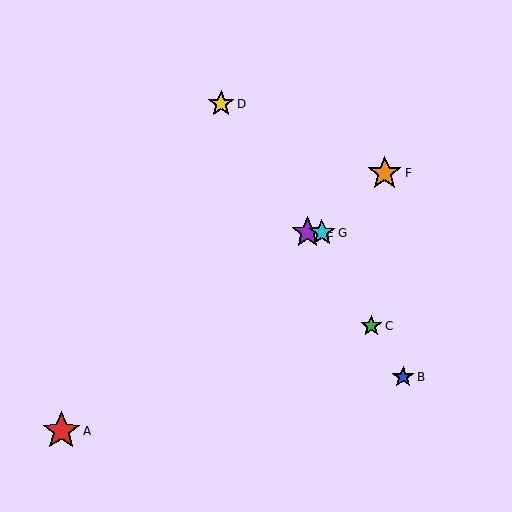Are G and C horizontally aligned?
No, G is at y≈233 and C is at y≈326.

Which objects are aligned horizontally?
Objects E, G are aligned horizontally.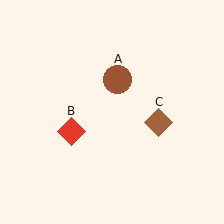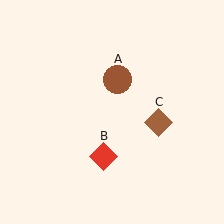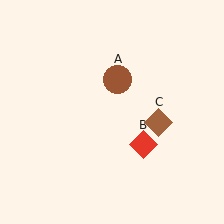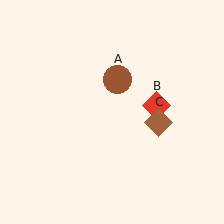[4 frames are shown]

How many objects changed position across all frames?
1 object changed position: red diamond (object B).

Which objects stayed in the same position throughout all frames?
Brown circle (object A) and brown diamond (object C) remained stationary.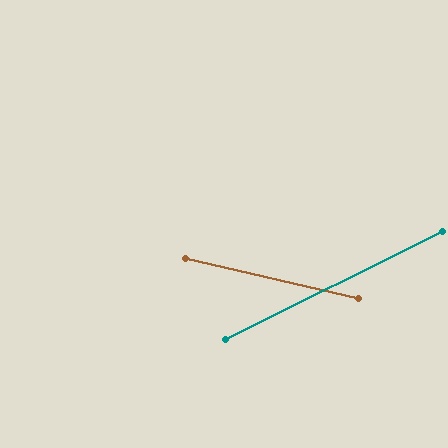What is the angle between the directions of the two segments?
Approximately 39 degrees.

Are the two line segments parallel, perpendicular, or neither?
Neither parallel nor perpendicular — they differ by about 39°.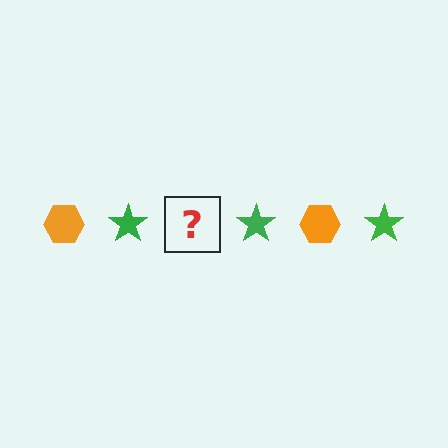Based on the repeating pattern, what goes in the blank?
The blank should be an orange hexagon.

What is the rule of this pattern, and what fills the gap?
The rule is that the pattern alternates between orange hexagon and green star. The gap should be filled with an orange hexagon.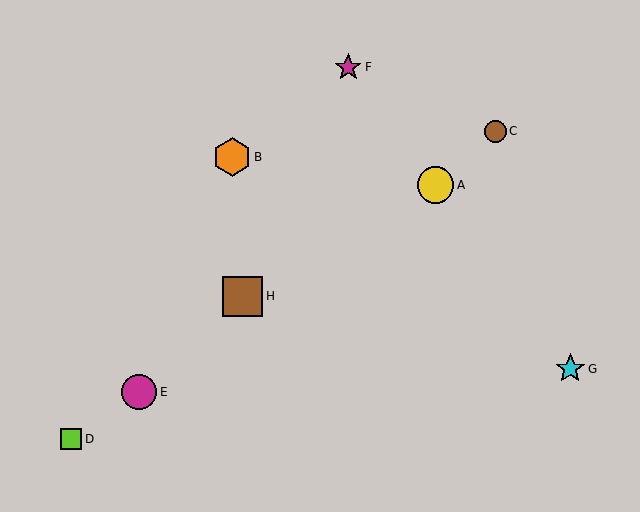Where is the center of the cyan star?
The center of the cyan star is at (570, 369).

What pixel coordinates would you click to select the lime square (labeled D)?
Click at (71, 439) to select the lime square D.